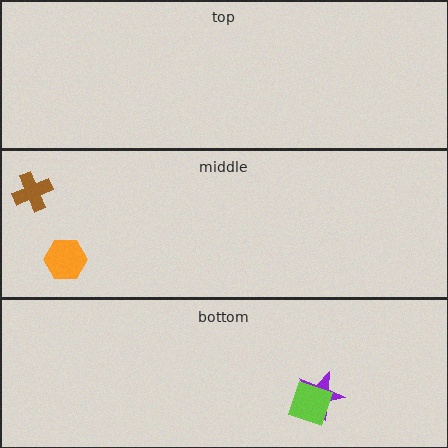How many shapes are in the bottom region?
2.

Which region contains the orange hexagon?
The middle region.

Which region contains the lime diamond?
The bottom region.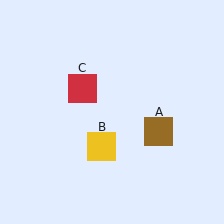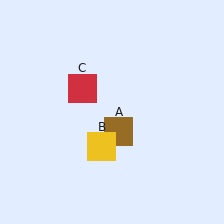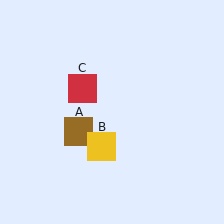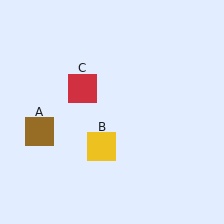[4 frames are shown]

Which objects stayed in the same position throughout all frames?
Yellow square (object B) and red square (object C) remained stationary.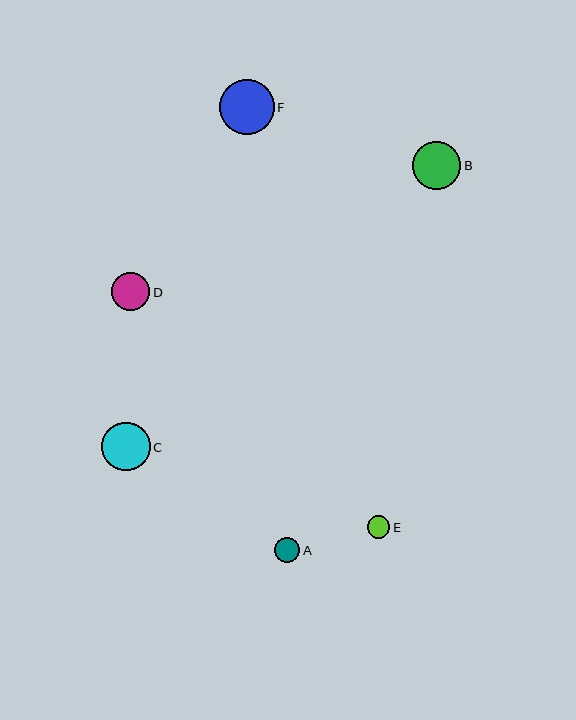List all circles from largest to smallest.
From largest to smallest: F, C, B, D, A, E.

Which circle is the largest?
Circle F is the largest with a size of approximately 55 pixels.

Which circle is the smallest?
Circle E is the smallest with a size of approximately 23 pixels.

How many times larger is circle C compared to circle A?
Circle C is approximately 1.9 times the size of circle A.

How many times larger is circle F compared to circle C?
Circle F is approximately 1.1 times the size of circle C.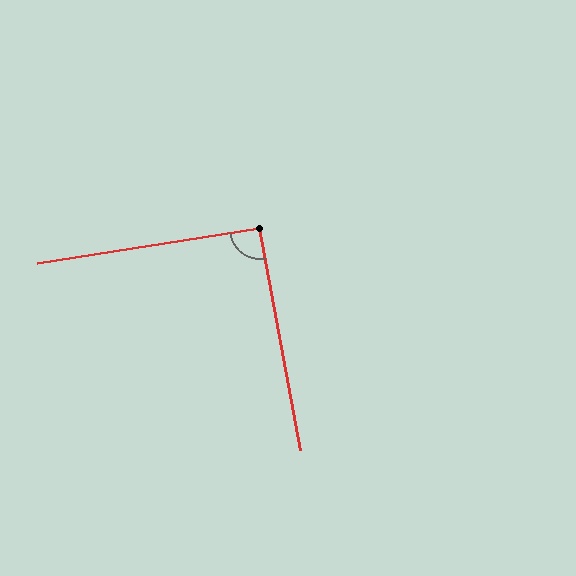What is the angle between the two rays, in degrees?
Approximately 91 degrees.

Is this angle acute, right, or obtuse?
It is approximately a right angle.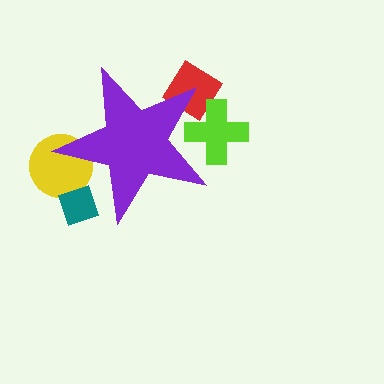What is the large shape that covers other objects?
A purple star.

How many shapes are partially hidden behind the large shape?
4 shapes are partially hidden.